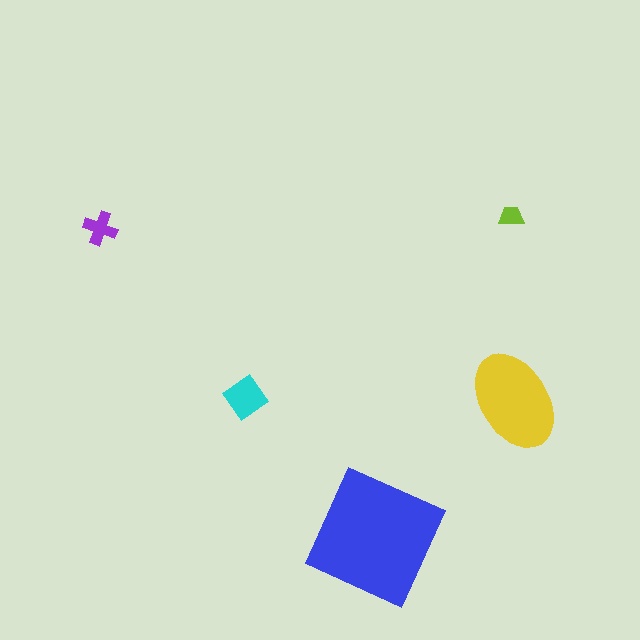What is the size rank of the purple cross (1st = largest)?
4th.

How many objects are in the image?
There are 5 objects in the image.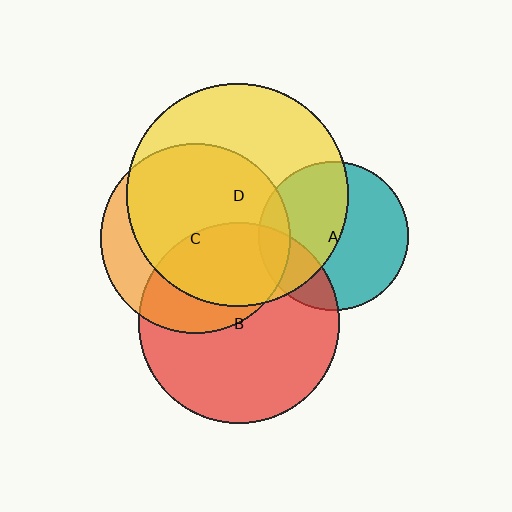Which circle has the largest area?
Circle D (yellow).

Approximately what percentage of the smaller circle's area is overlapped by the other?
Approximately 75%.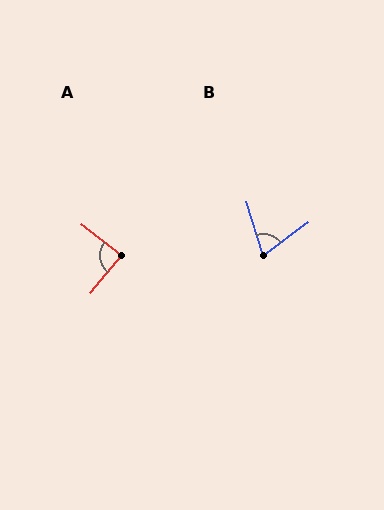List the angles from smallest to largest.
B (71°), A (89°).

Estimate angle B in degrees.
Approximately 71 degrees.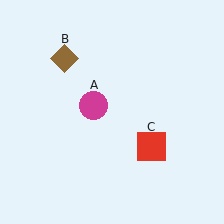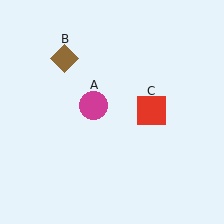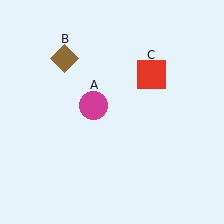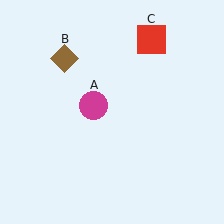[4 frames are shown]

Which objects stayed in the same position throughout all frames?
Magenta circle (object A) and brown diamond (object B) remained stationary.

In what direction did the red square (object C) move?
The red square (object C) moved up.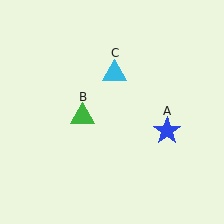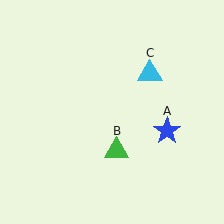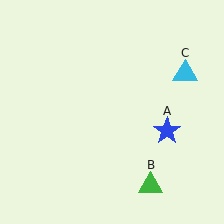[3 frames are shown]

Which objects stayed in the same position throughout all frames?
Blue star (object A) remained stationary.